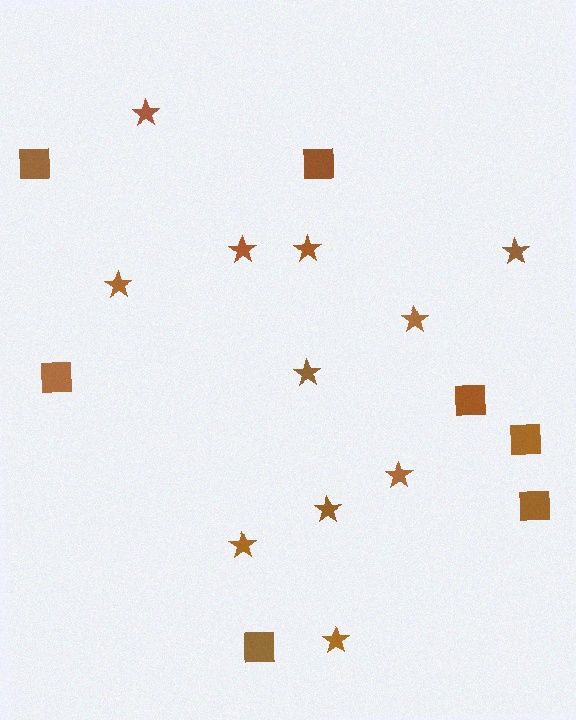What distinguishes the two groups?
There are 2 groups: one group of stars (11) and one group of squares (7).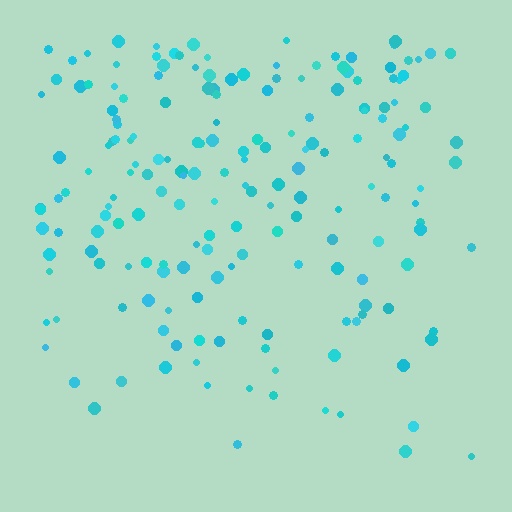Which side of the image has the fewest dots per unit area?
The bottom.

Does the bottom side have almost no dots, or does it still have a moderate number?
Still a moderate number, just noticeably fewer than the top.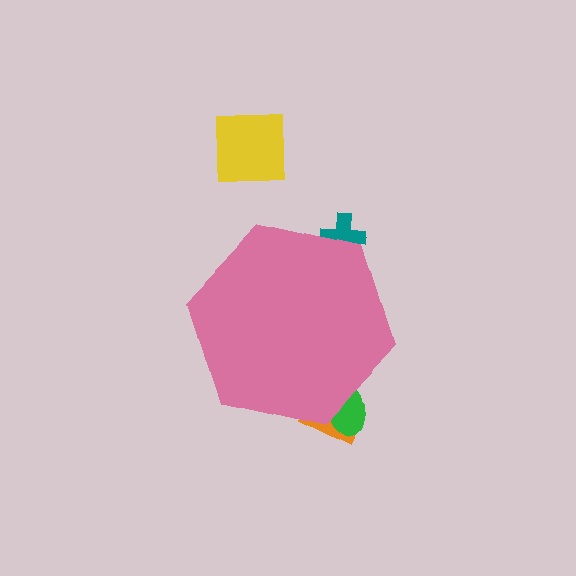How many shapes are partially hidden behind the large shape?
3 shapes are partially hidden.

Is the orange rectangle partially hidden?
Yes, the orange rectangle is partially hidden behind the pink hexagon.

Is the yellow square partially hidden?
No, the yellow square is fully visible.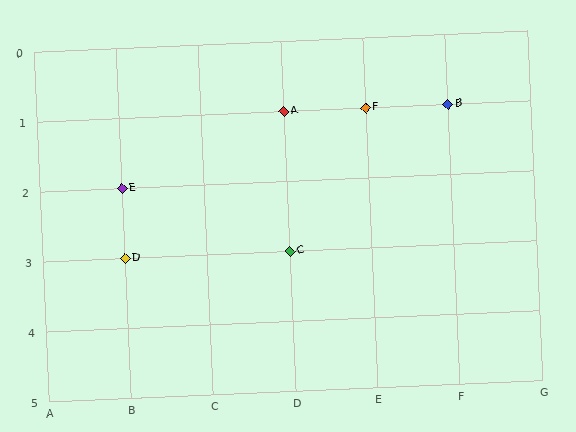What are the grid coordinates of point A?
Point A is at grid coordinates (D, 1).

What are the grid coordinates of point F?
Point F is at grid coordinates (E, 1).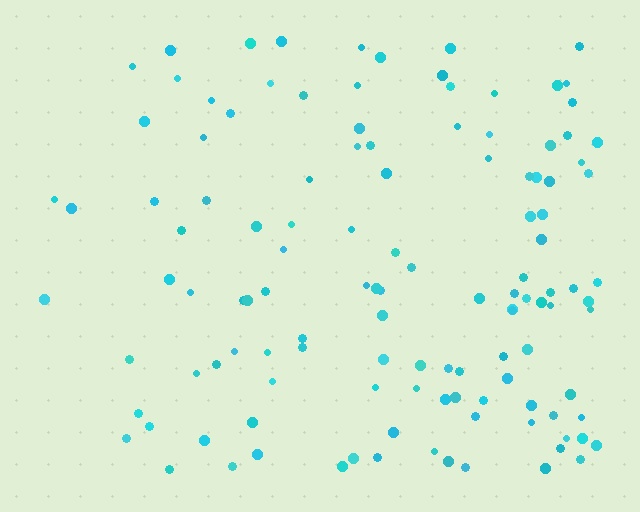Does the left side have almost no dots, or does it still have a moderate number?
Still a moderate number, just noticeably fewer than the right.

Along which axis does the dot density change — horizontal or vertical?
Horizontal.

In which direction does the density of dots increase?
From left to right, with the right side densest.